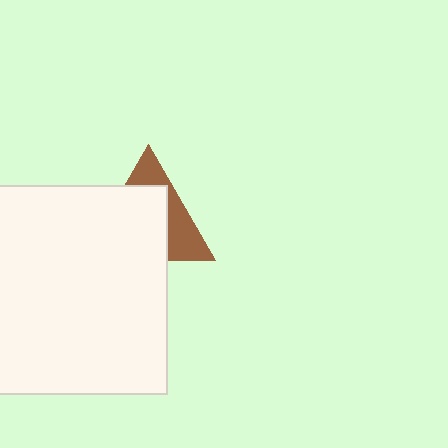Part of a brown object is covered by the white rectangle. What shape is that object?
It is a triangle.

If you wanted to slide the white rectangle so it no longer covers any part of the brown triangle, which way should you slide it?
Slide it toward the lower-left — that is the most direct way to separate the two shapes.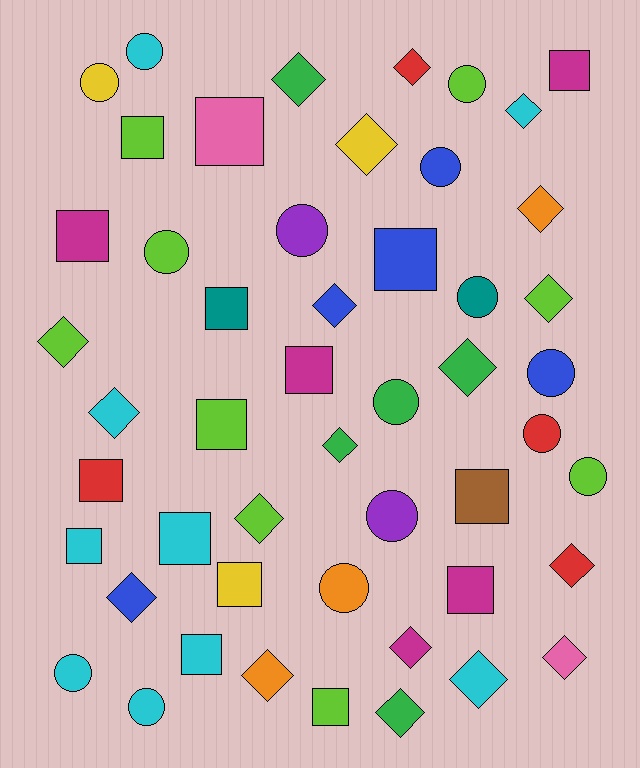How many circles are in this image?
There are 15 circles.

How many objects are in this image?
There are 50 objects.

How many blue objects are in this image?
There are 5 blue objects.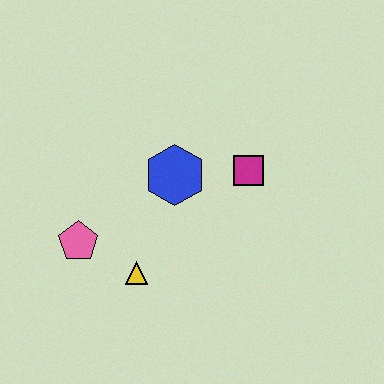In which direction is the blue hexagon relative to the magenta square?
The blue hexagon is to the left of the magenta square.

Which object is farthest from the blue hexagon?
The pink pentagon is farthest from the blue hexagon.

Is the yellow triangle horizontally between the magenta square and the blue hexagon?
No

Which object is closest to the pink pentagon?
The yellow triangle is closest to the pink pentagon.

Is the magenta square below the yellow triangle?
No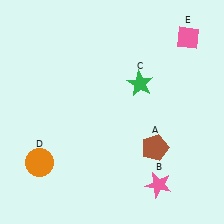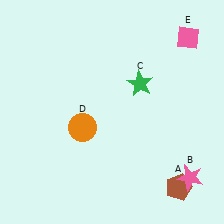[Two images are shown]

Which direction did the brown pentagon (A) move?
The brown pentagon (A) moved down.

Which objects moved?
The objects that moved are: the brown pentagon (A), the pink star (B), the orange circle (D).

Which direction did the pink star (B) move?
The pink star (B) moved right.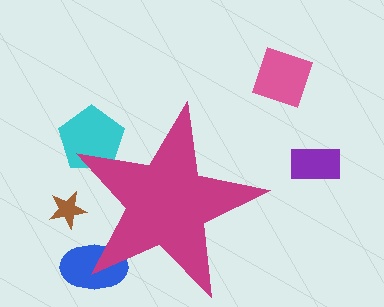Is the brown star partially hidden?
Yes, the brown star is partially hidden behind the magenta star.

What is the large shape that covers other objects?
A magenta star.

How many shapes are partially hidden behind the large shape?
3 shapes are partially hidden.